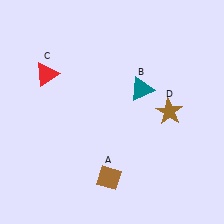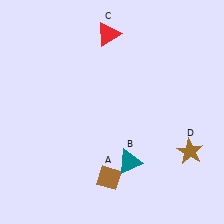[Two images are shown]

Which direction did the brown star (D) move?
The brown star (D) moved down.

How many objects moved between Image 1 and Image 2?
3 objects moved between the two images.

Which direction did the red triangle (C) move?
The red triangle (C) moved right.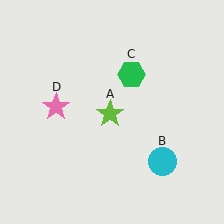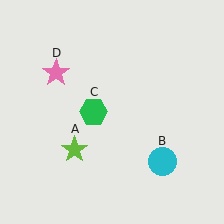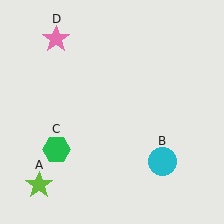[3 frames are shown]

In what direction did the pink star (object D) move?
The pink star (object D) moved up.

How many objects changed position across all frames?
3 objects changed position: lime star (object A), green hexagon (object C), pink star (object D).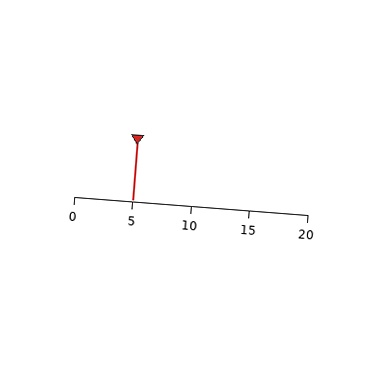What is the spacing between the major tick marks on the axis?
The major ticks are spaced 5 apart.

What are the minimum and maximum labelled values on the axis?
The axis runs from 0 to 20.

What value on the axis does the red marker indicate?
The marker indicates approximately 5.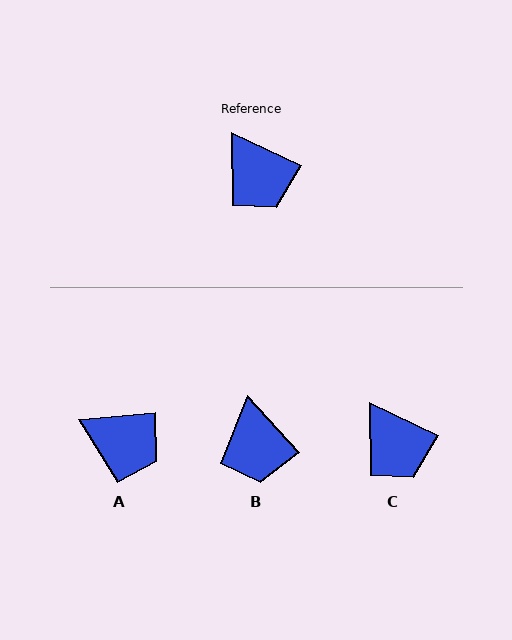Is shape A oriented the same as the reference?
No, it is off by about 31 degrees.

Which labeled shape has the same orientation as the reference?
C.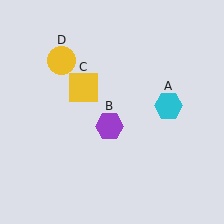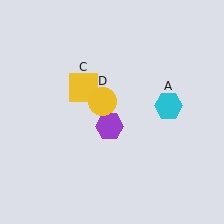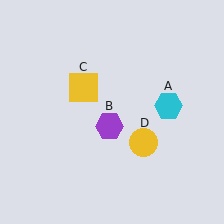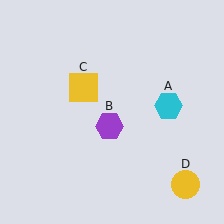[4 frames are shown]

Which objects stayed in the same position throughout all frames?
Cyan hexagon (object A) and purple hexagon (object B) and yellow square (object C) remained stationary.